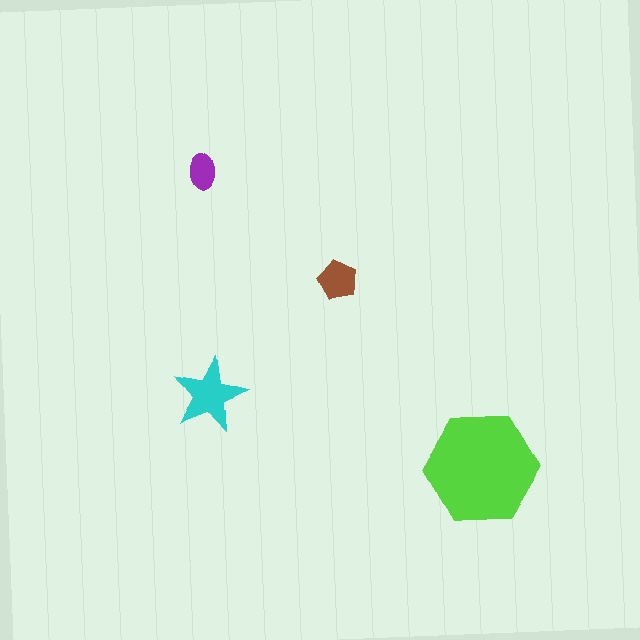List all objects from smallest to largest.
The purple ellipse, the brown pentagon, the cyan star, the lime hexagon.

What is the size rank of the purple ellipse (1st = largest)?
4th.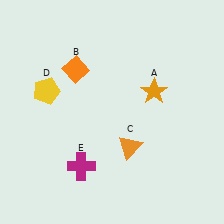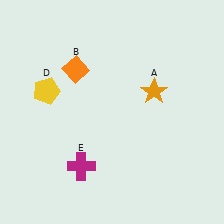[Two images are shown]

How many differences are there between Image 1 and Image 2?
There is 1 difference between the two images.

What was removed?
The orange triangle (C) was removed in Image 2.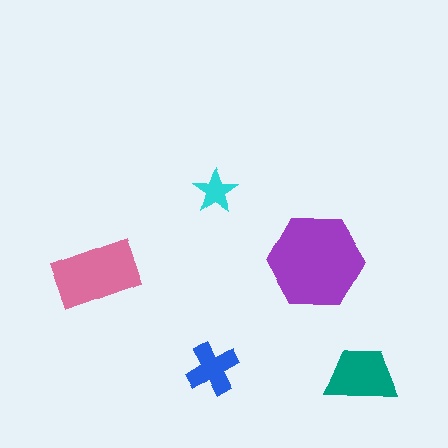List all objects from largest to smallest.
The purple hexagon, the pink rectangle, the teal trapezoid, the blue cross, the cyan star.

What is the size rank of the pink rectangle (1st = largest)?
2nd.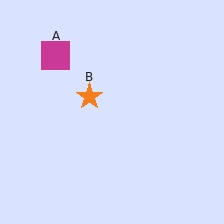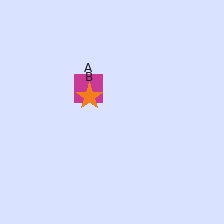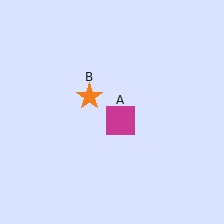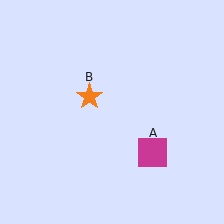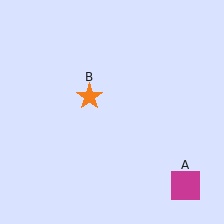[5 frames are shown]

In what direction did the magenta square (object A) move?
The magenta square (object A) moved down and to the right.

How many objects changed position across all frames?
1 object changed position: magenta square (object A).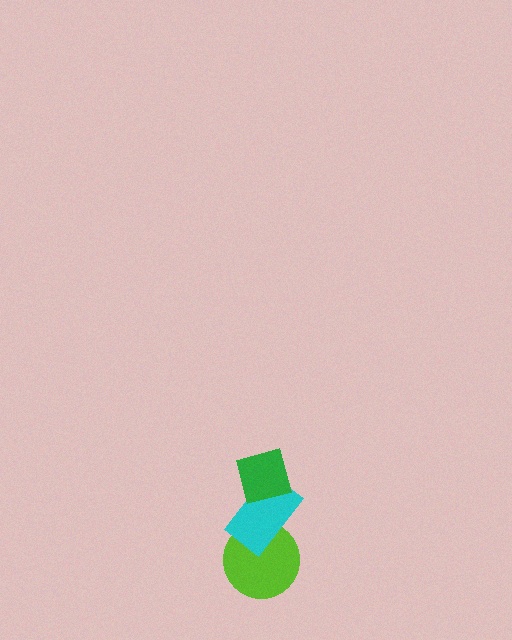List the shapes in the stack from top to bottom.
From top to bottom: the green diamond, the cyan rectangle, the lime circle.